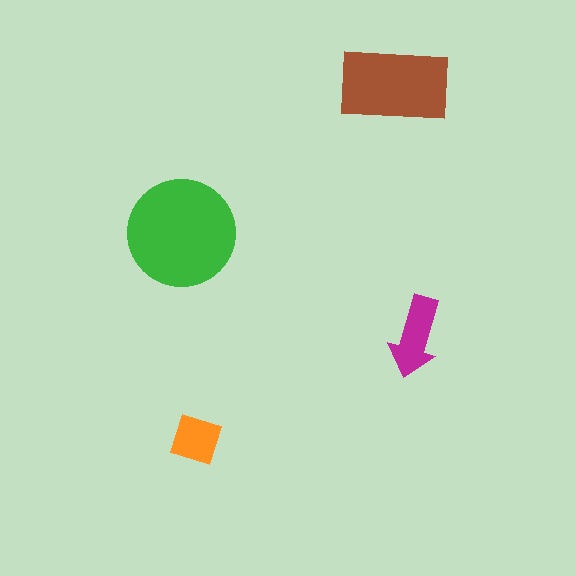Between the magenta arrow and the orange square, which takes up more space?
The magenta arrow.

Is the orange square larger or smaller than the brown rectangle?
Smaller.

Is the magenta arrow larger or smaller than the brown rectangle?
Smaller.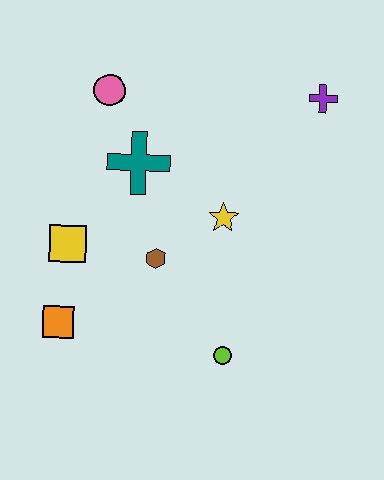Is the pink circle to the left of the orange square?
No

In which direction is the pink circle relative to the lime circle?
The pink circle is above the lime circle.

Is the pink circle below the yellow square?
No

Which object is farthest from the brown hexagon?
The purple cross is farthest from the brown hexagon.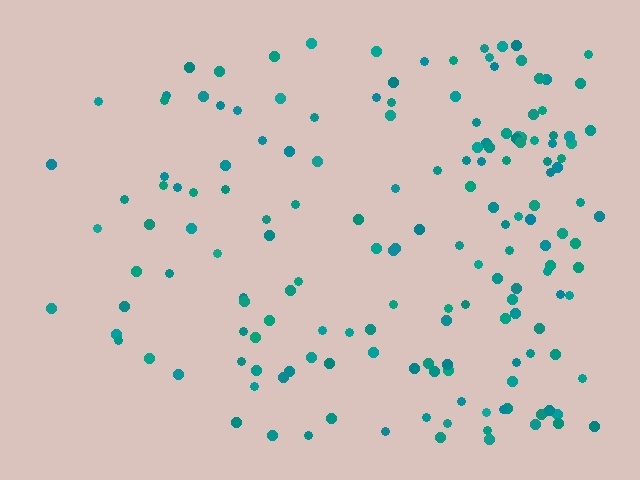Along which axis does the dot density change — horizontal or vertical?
Horizontal.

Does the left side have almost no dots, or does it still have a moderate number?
Still a moderate number, just noticeably fewer than the right.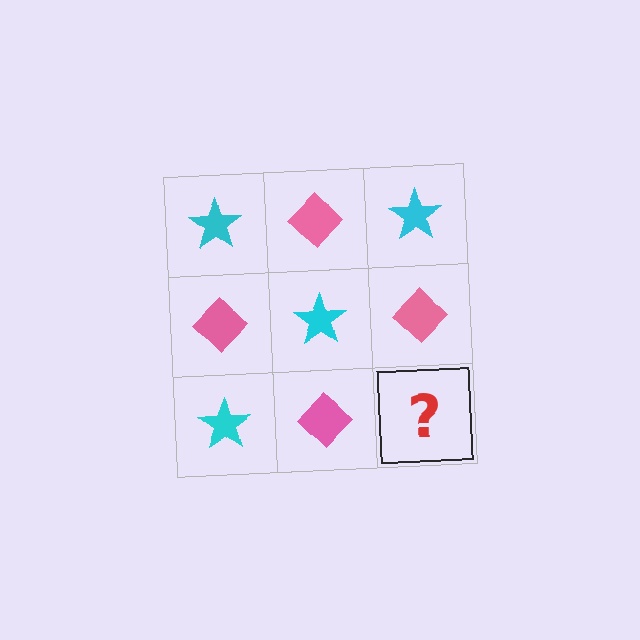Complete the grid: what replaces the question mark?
The question mark should be replaced with a cyan star.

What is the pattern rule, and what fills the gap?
The rule is that it alternates cyan star and pink diamond in a checkerboard pattern. The gap should be filled with a cyan star.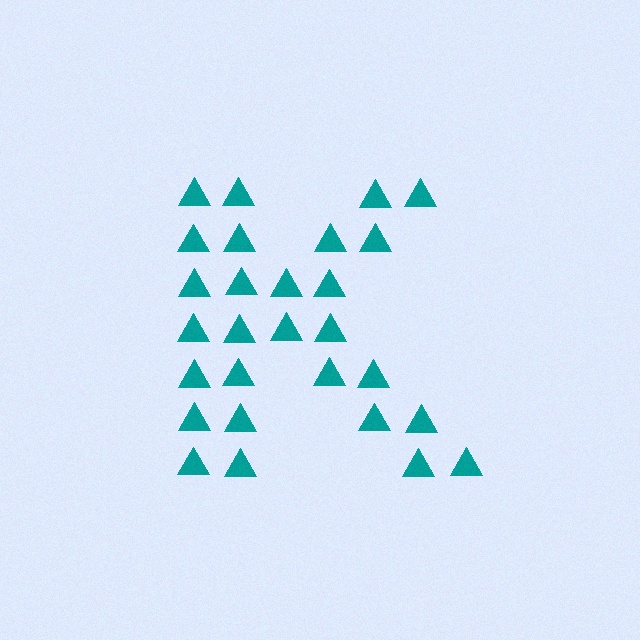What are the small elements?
The small elements are triangles.